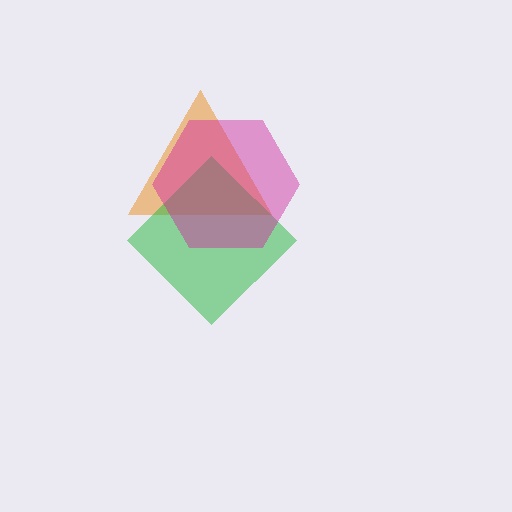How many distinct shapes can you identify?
There are 3 distinct shapes: an orange triangle, a green diamond, a magenta hexagon.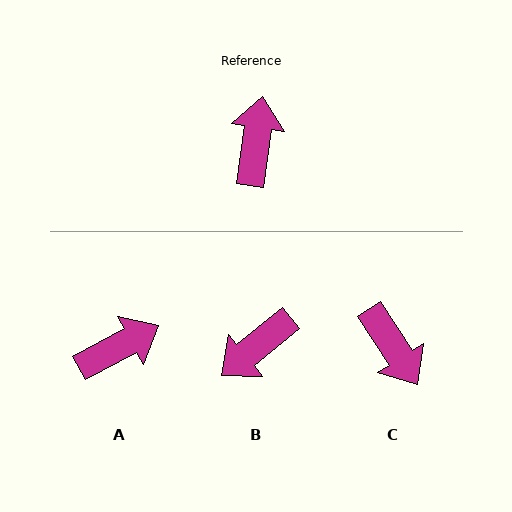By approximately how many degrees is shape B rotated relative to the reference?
Approximately 137 degrees counter-clockwise.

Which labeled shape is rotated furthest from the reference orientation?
C, about 139 degrees away.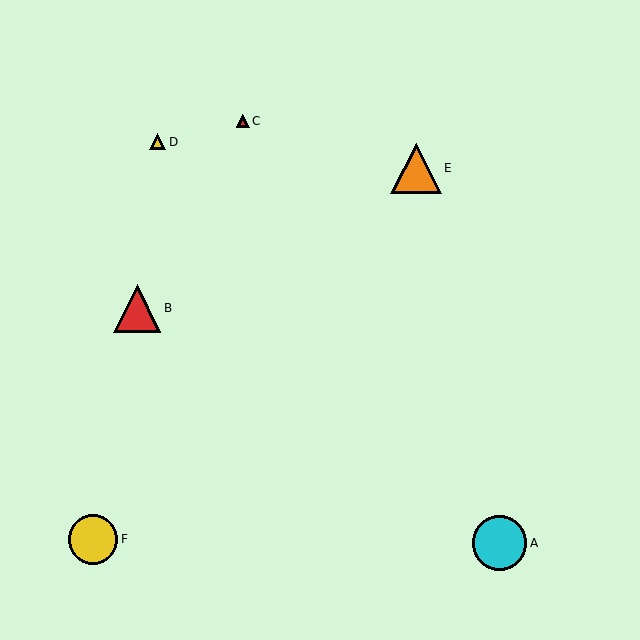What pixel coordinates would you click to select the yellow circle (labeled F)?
Click at (93, 539) to select the yellow circle F.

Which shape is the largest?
The cyan circle (labeled A) is the largest.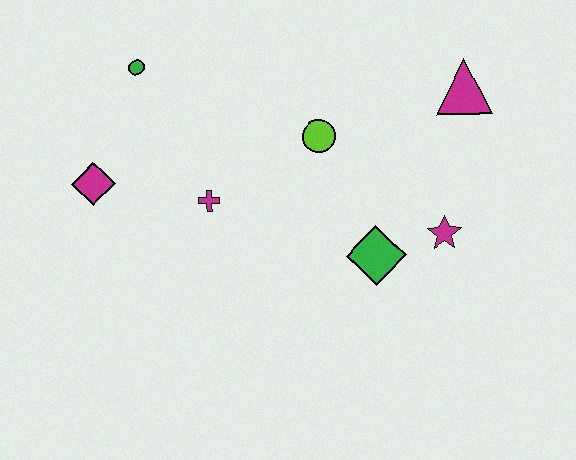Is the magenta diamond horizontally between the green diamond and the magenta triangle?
No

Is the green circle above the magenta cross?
Yes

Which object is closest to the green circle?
The magenta diamond is closest to the green circle.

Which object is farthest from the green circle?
The magenta star is farthest from the green circle.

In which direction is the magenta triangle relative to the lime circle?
The magenta triangle is to the right of the lime circle.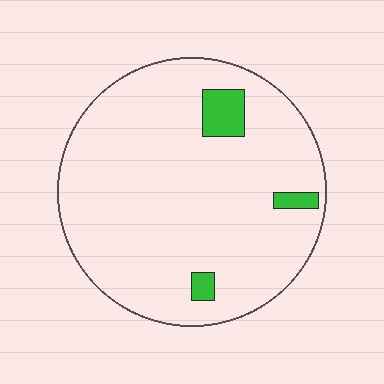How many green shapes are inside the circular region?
3.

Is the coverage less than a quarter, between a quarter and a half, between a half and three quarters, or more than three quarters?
Less than a quarter.